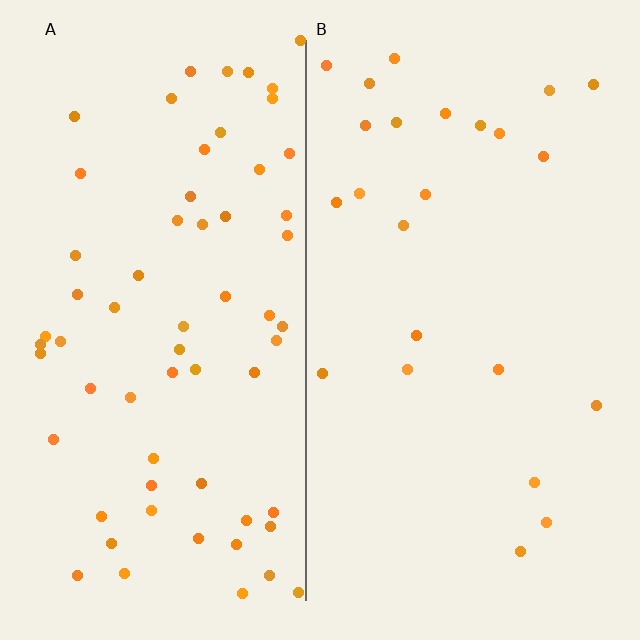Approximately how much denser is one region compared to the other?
Approximately 2.7× — region A over region B.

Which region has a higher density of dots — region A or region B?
A (the left).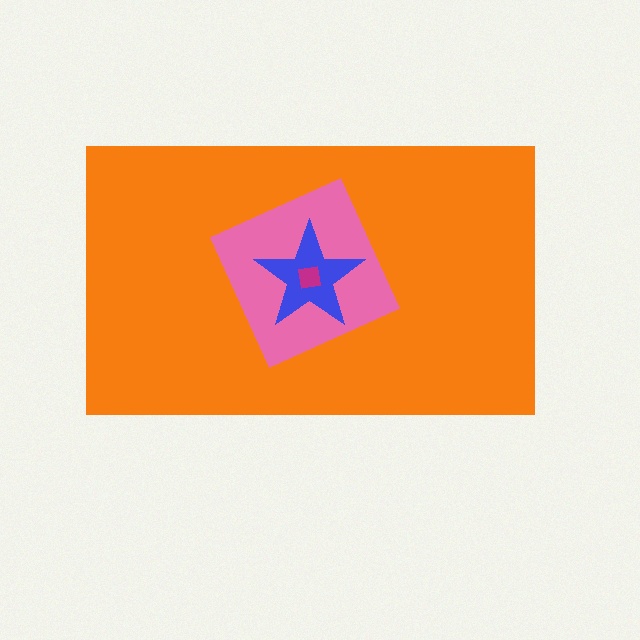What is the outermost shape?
The orange rectangle.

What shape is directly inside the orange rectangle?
The pink square.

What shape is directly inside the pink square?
The blue star.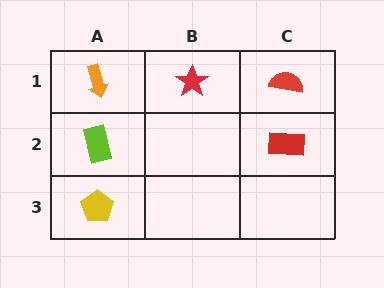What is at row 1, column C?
A red semicircle.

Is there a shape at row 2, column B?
No, that cell is empty.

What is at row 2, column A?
A lime rectangle.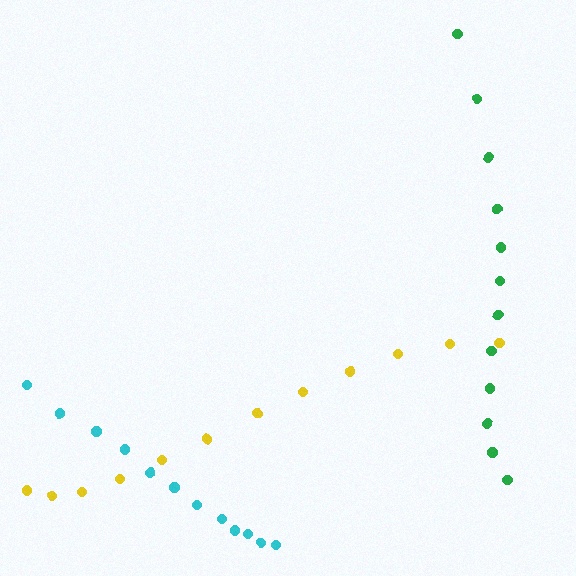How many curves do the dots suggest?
There are 3 distinct paths.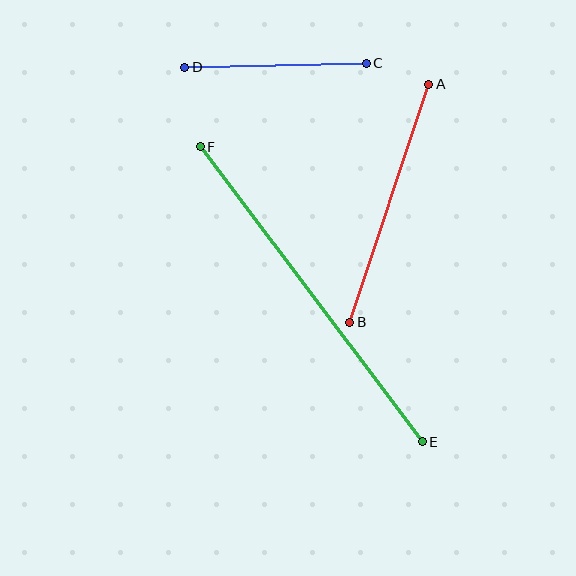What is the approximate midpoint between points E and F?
The midpoint is at approximately (311, 294) pixels.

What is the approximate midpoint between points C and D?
The midpoint is at approximately (275, 65) pixels.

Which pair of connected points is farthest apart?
Points E and F are farthest apart.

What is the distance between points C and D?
The distance is approximately 182 pixels.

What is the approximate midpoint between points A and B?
The midpoint is at approximately (389, 203) pixels.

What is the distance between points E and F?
The distance is approximately 369 pixels.